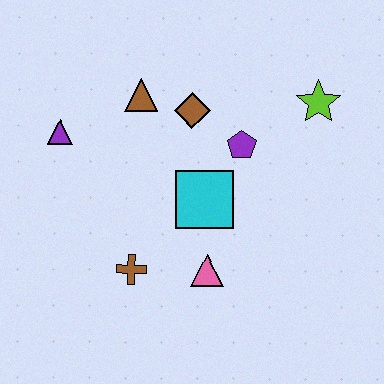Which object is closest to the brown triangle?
The brown diamond is closest to the brown triangle.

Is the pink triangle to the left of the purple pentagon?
Yes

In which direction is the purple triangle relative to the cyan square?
The purple triangle is to the left of the cyan square.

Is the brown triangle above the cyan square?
Yes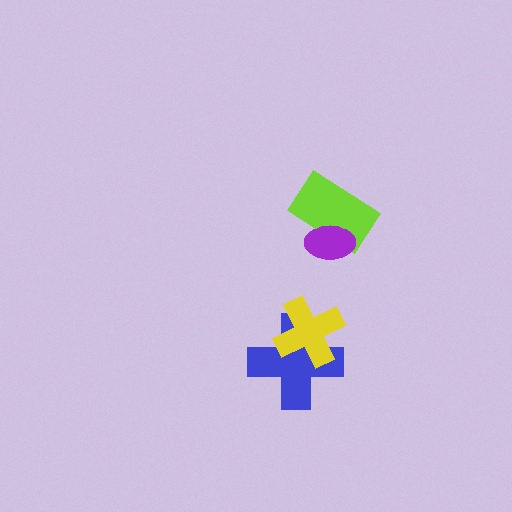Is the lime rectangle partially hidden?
Yes, it is partially covered by another shape.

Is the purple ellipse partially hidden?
No, no other shape covers it.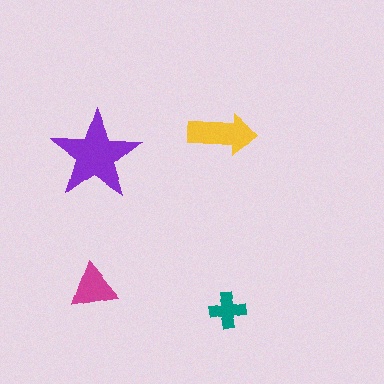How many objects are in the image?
There are 4 objects in the image.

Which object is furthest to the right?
The teal cross is rightmost.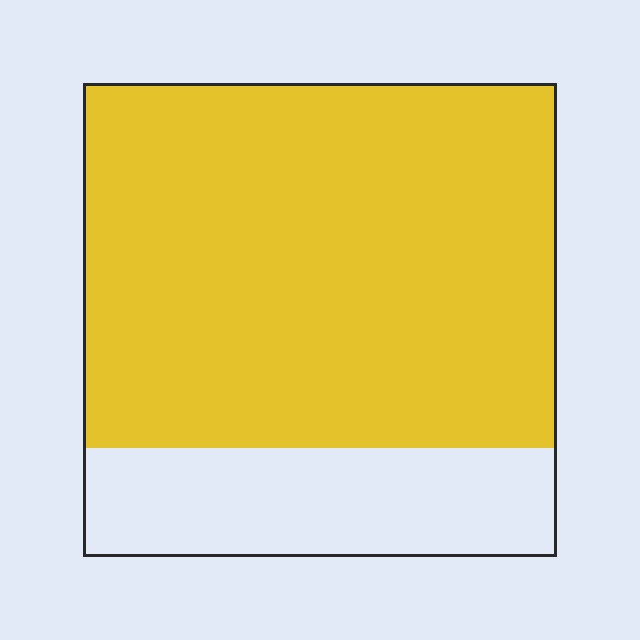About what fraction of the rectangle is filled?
About three quarters (3/4).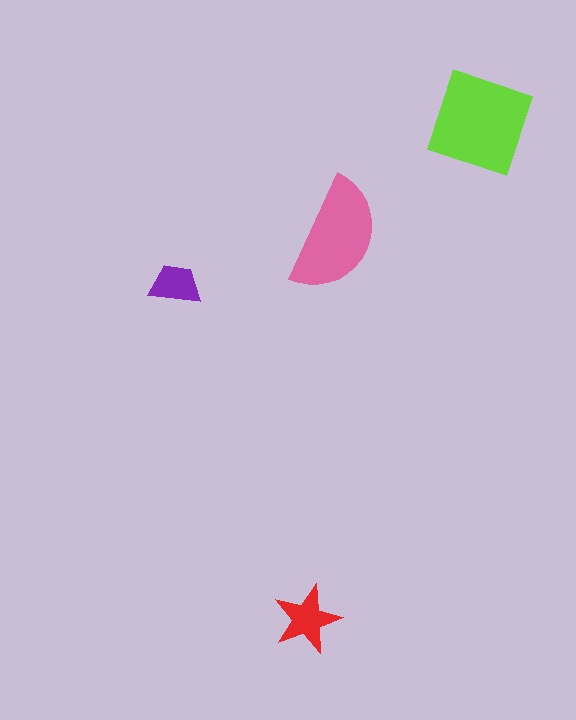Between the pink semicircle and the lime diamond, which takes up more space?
The lime diamond.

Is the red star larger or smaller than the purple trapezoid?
Larger.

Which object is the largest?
The lime diamond.